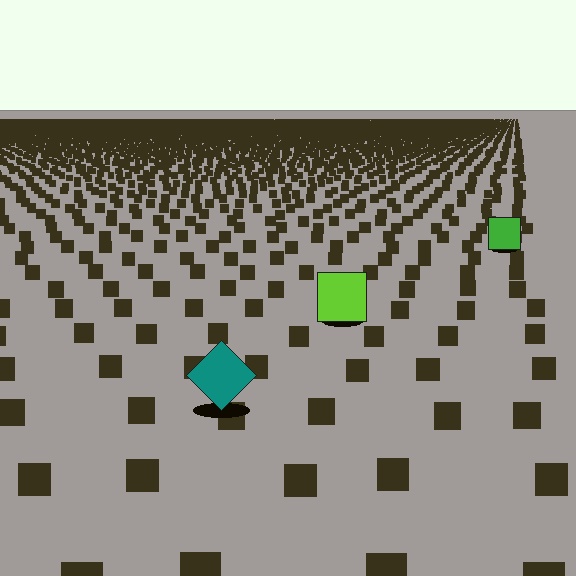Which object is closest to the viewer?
The teal diamond is closest. The texture marks near it are larger and more spread out.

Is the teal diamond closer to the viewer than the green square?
Yes. The teal diamond is closer — you can tell from the texture gradient: the ground texture is coarser near it.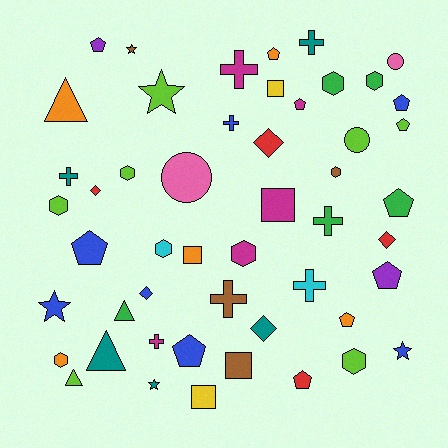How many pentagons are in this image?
There are 11 pentagons.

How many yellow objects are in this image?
There are 2 yellow objects.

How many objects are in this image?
There are 50 objects.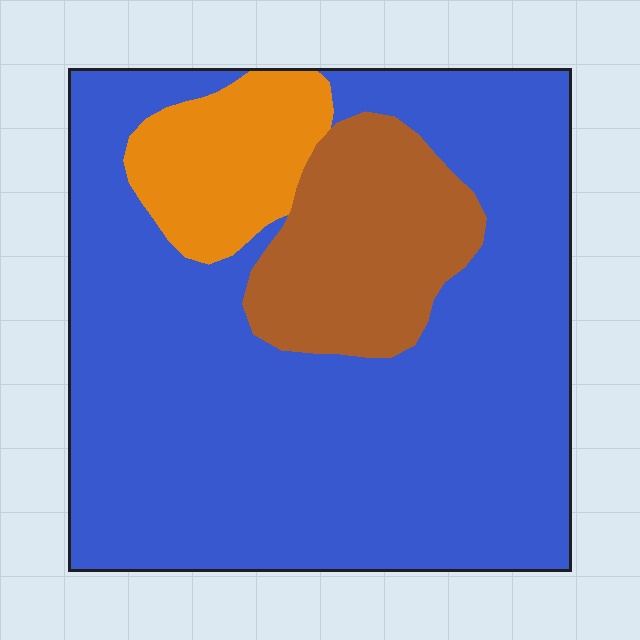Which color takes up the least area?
Orange, at roughly 10%.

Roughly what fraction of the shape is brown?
Brown takes up about one sixth (1/6) of the shape.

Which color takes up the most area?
Blue, at roughly 75%.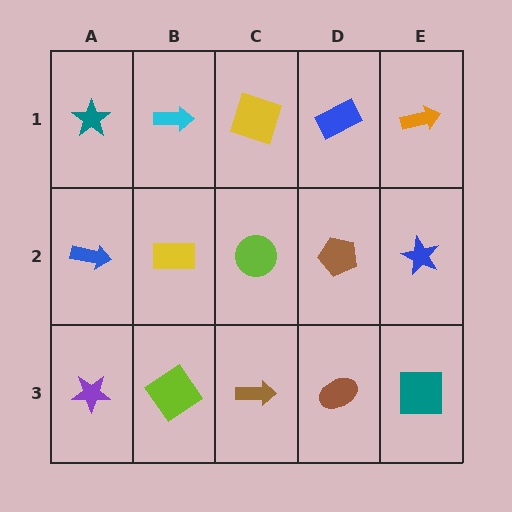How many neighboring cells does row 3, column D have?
3.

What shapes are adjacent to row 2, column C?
A yellow square (row 1, column C), a brown arrow (row 3, column C), a yellow rectangle (row 2, column B), a brown pentagon (row 2, column D).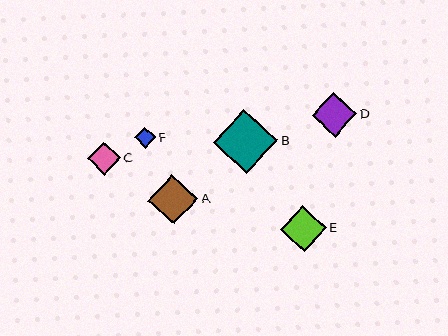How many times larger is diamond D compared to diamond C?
Diamond D is approximately 1.4 times the size of diamond C.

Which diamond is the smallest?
Diamond F is the smallest with a size of approximately 21 pixels.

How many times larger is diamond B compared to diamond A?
Diamond B is approximately 1.3 times the size of diamond A.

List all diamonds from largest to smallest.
From largest to smallest: B, A, E, D, C, F.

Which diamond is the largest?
Diamond B is the largest with a size of approximately 64 pixels.